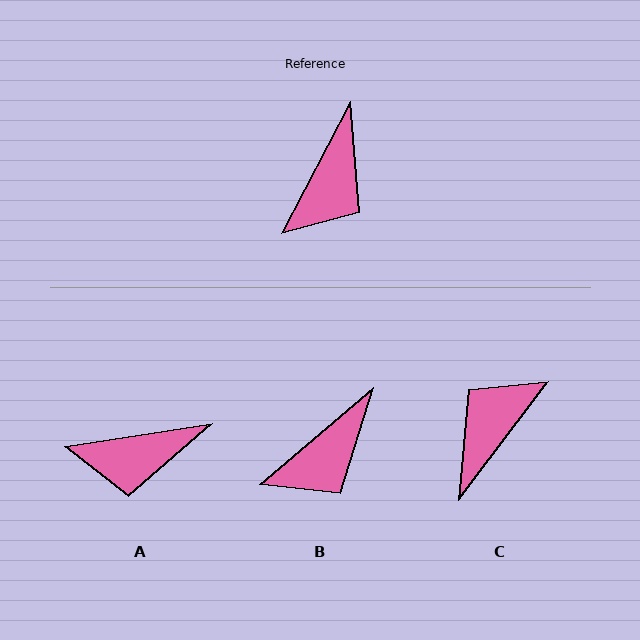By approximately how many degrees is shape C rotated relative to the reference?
Approximately 171 degrees counter-clockwise.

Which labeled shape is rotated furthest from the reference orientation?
C, about 171 degrees away.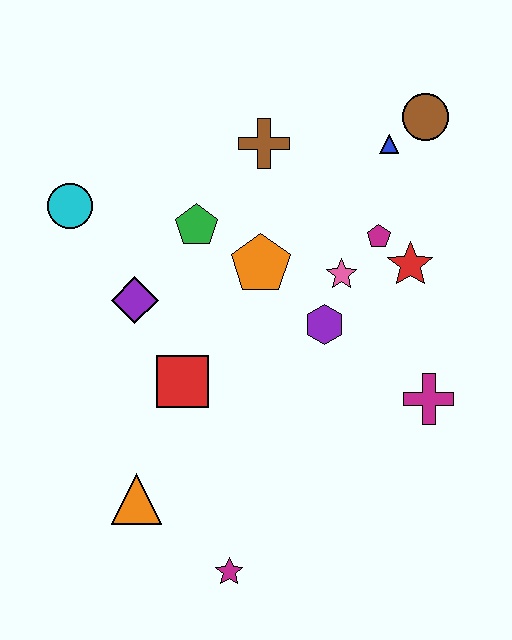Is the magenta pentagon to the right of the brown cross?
Yes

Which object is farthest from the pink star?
The magenta star is farthest from the pink star.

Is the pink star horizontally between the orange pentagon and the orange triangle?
No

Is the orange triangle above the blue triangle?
No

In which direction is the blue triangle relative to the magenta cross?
The blue triangle is above the magenta cross.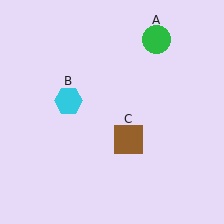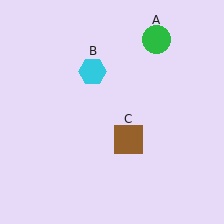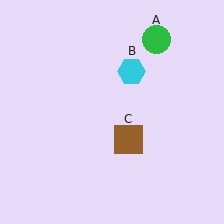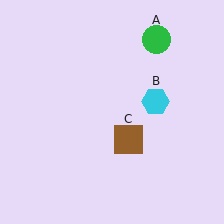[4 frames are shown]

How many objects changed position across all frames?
1 object changed position: cyan hexagon (object B).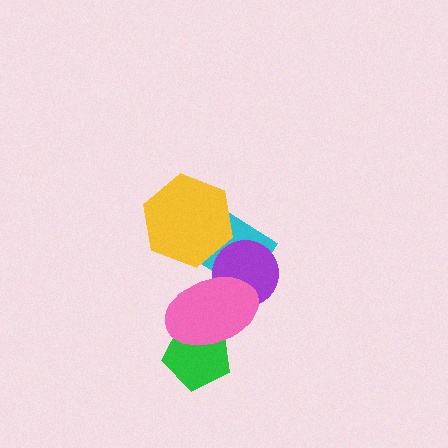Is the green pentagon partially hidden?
Yes, it is partially covered by another shape.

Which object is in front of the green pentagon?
The pink ellipse is in front of the green pentagon.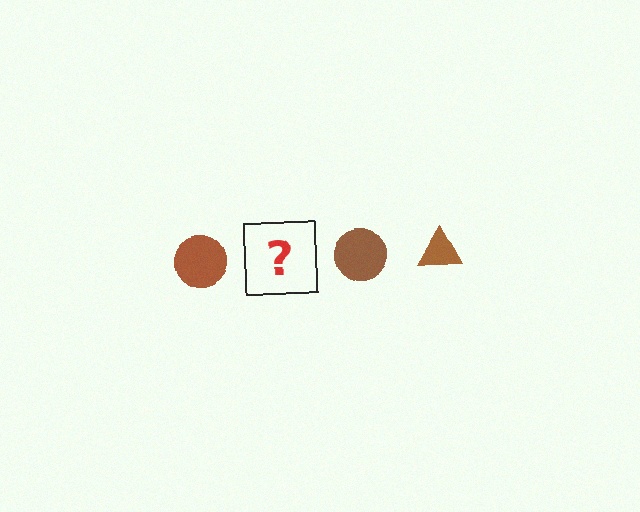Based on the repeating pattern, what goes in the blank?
The blank should be a brown triangle.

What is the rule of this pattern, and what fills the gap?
The rule is that the pattern cycles through circle, triangle shapes in brown. The gap should be filled with a brown triangle.